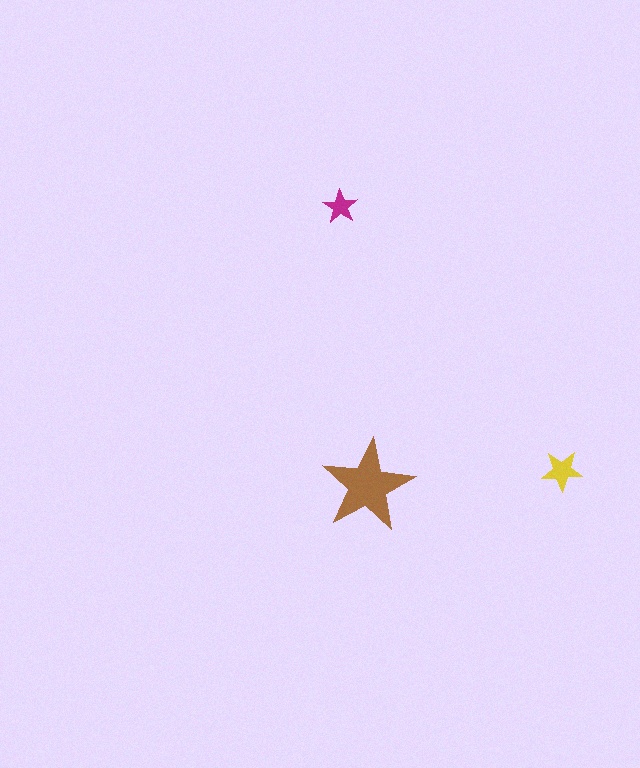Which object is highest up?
The magenta star is topmost.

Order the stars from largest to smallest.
the brown one, the yellow one, the magenta one.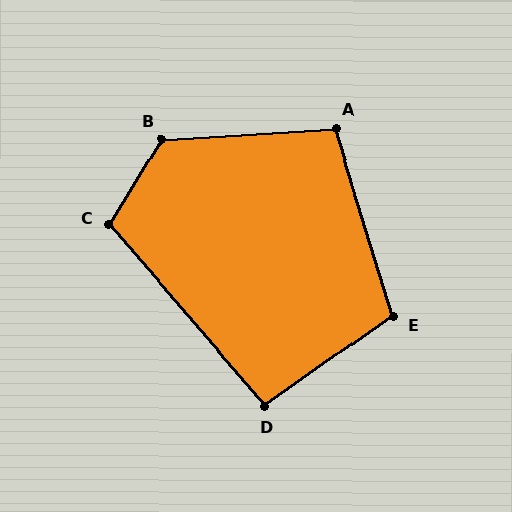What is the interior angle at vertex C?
Approximately 108 degrees (obtuse).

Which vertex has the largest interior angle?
B, at approximately 125 degrees.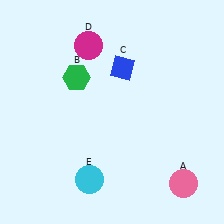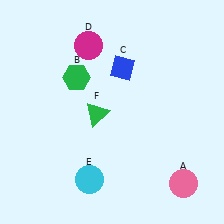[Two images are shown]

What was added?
A green triangle (F) was added in Image 2.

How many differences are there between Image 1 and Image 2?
There is 1 difference between the two images.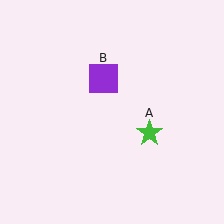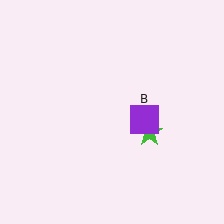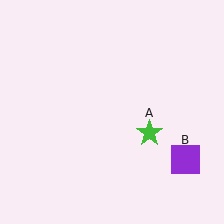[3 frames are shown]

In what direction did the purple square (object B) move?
The purple square (object B) moved down and to the right.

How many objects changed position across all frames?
1 object changed position: purple square (object B).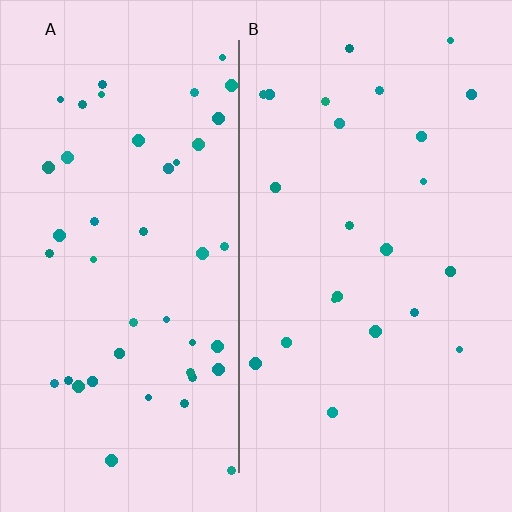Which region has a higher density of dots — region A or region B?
A (the left).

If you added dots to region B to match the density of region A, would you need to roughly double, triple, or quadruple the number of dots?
Approximately double.